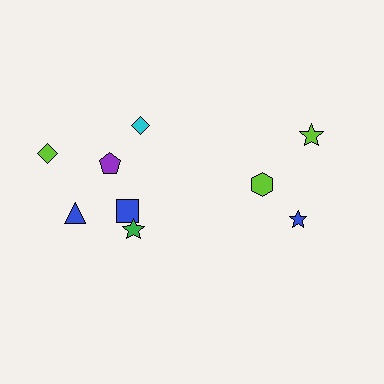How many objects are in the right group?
There are 3 objects.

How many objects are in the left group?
There are 6 objects.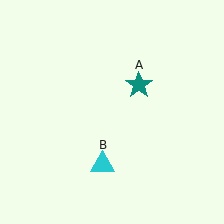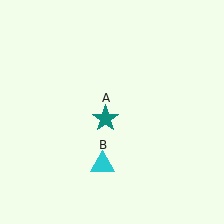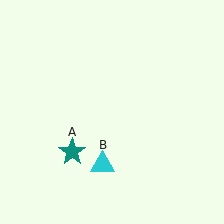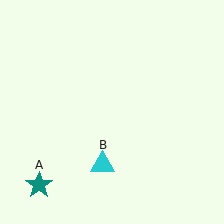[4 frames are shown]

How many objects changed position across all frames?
1 object changed position: teal star (object A).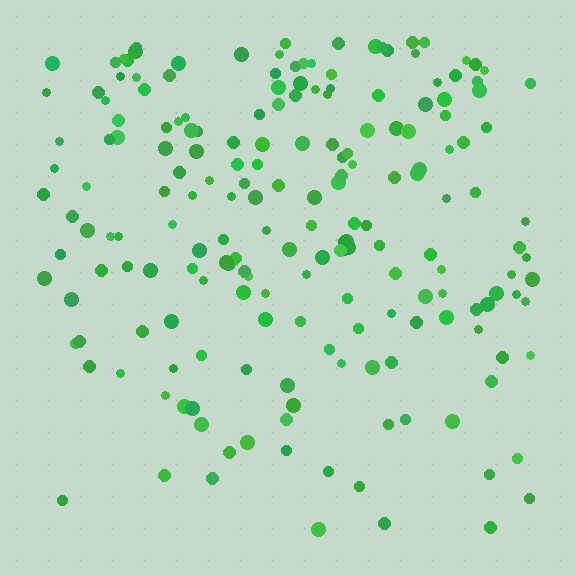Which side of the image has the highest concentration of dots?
The top.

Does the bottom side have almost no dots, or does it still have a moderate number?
Still a moderate number, just noticeably fewer than the top.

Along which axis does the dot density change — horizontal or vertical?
Vertical.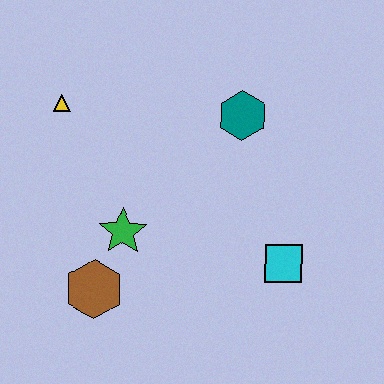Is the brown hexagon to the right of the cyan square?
No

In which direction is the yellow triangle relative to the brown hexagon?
The yellow triangle is above the brown hexagon.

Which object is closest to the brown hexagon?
The green star is closest to the brown hexagon.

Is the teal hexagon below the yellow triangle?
Yes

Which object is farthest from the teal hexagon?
The brown hexagon is farthest from the teal hexagon.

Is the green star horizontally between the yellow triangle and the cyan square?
Yes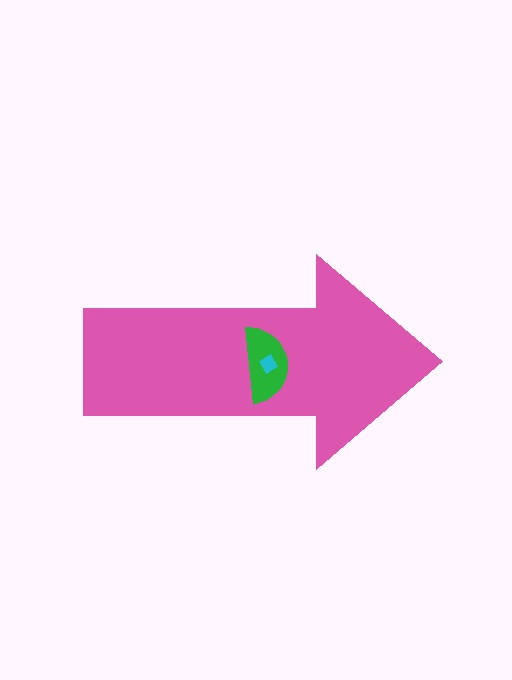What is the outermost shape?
The pink arrow.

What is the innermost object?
The cyan diamond.